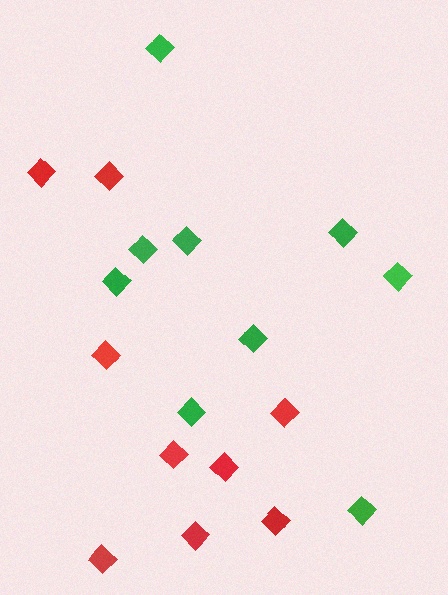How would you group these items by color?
There are 2 groups: one group of red diamonds (9) and one group of green diamonds (9).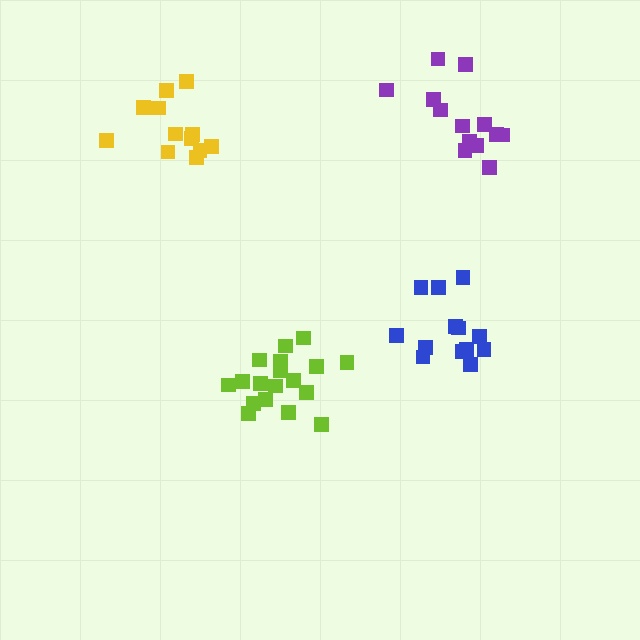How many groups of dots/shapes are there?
There are 4 groups.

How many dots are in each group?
Group 1: 12 dots, Group 2: 13 dots, Group 3: 13 dots, Group 4: 18 dots (56 total).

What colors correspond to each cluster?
The clusters are colored: yellow, blue, purple, lime.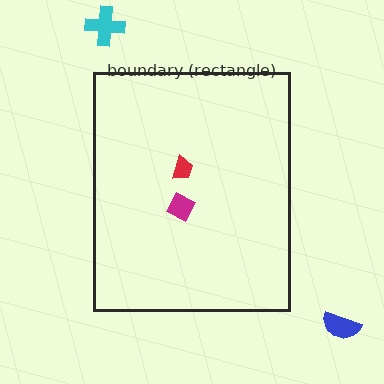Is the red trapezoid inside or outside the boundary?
Inside.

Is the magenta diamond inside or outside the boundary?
Inside.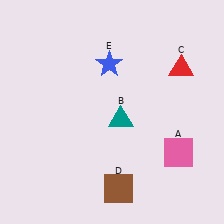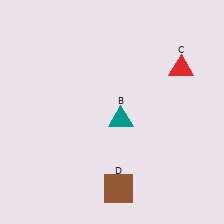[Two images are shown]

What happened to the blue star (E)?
The blue star (E) was removed in Image 2. It was in the top-left area of Image 1.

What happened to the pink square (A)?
The pink square (A) was removed in Image 2. It was in the bottom-right area of Image 1.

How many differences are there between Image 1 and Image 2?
There are 2 differences between the two images.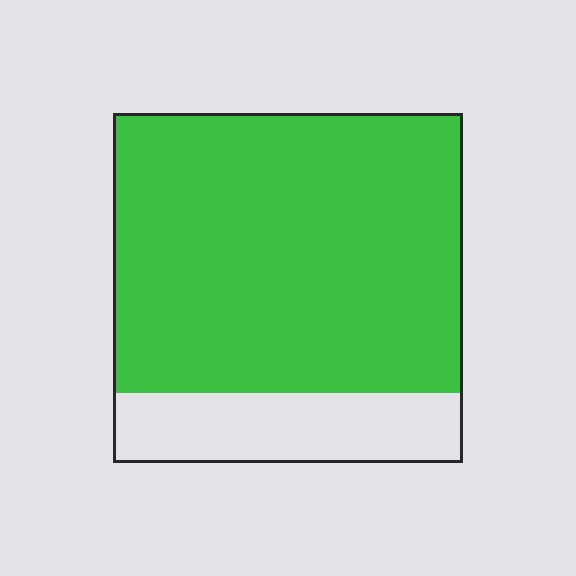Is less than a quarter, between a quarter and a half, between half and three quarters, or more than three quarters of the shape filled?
More than three quarters.